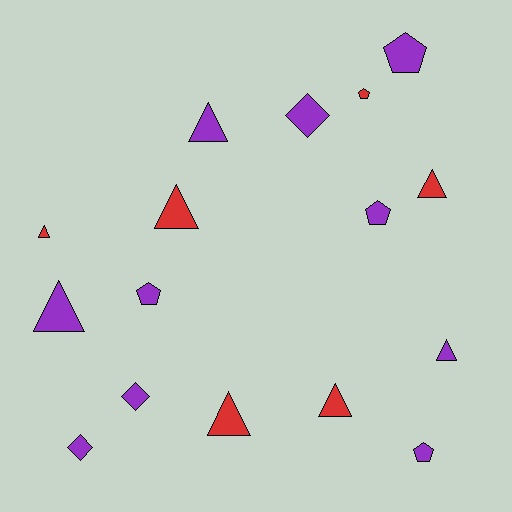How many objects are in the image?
There are 16 objects.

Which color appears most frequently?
Purple, with 10 objects.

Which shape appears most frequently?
Triangle, with 8 objects.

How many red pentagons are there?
There is 1 red pentagon.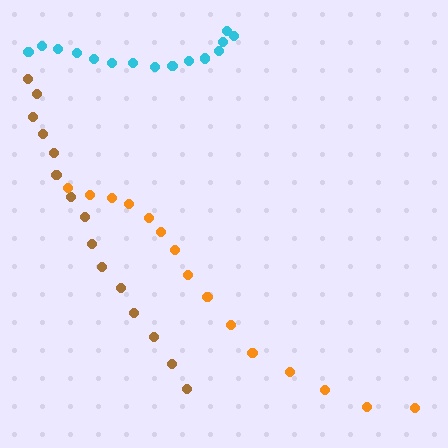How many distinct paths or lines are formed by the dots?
There are 3 distinct paths.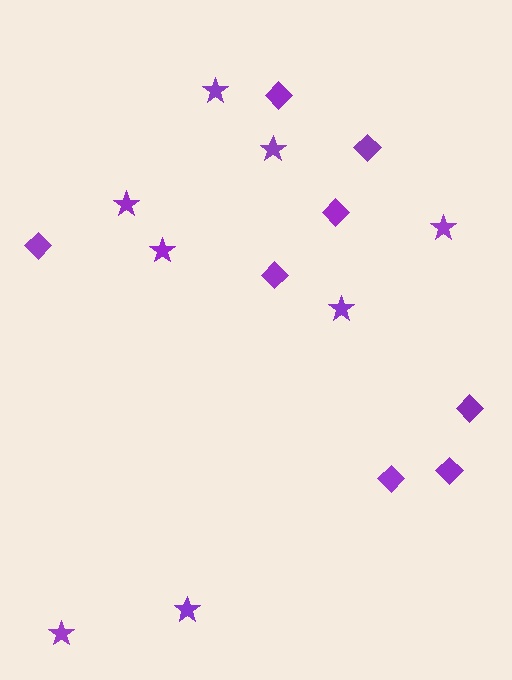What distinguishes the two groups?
There are 2 groups: one group of diamonds (8) and one group of stars (8).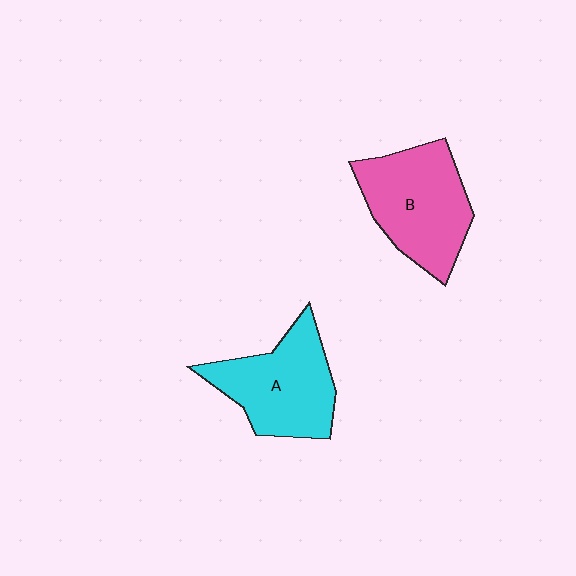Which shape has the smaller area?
Shape A (cyan).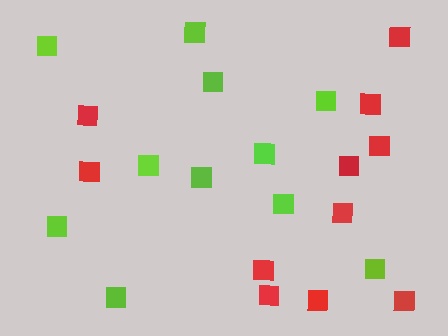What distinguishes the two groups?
There are 2 groups: one group of lime squares (11) and one group of red squares (11).